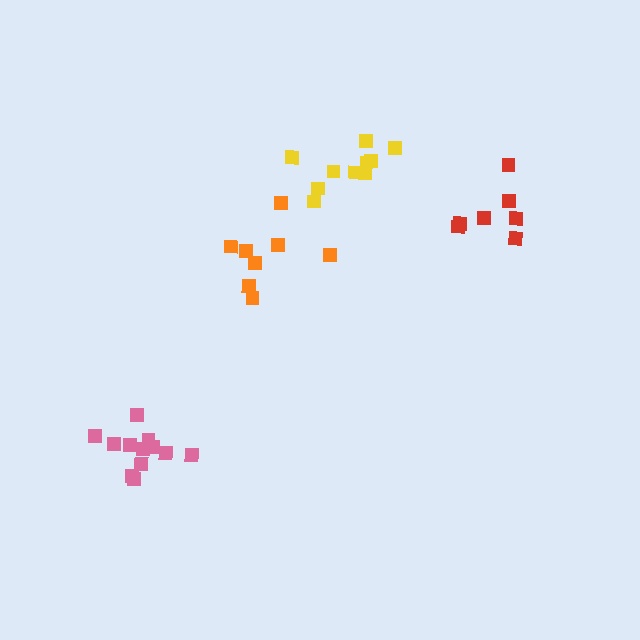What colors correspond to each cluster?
The clusters are colored: pink, red, yellow, orange.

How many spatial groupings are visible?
There are 4 spatial groupings.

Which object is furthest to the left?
The pink cluster is leftmost.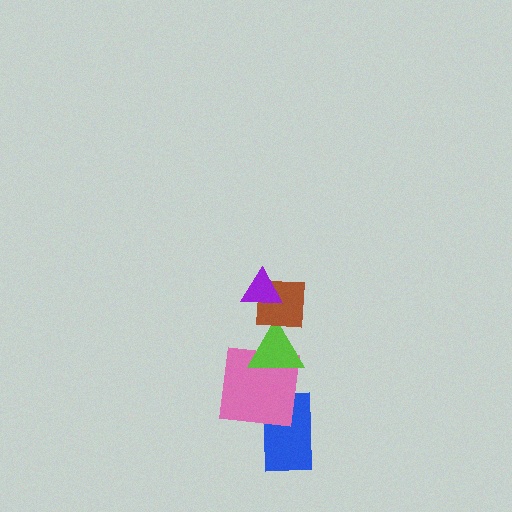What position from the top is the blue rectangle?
The blue rectangle is 5th from the top.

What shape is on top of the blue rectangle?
The pink square is on top of the blue rectangle.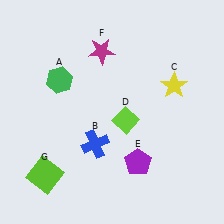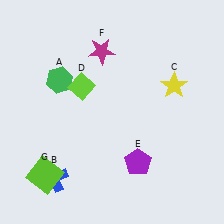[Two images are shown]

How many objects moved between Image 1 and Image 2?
2 objects moved between the two images.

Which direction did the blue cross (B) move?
The blue cross (B) moved left.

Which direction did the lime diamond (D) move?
The lime diamond (D) moved left.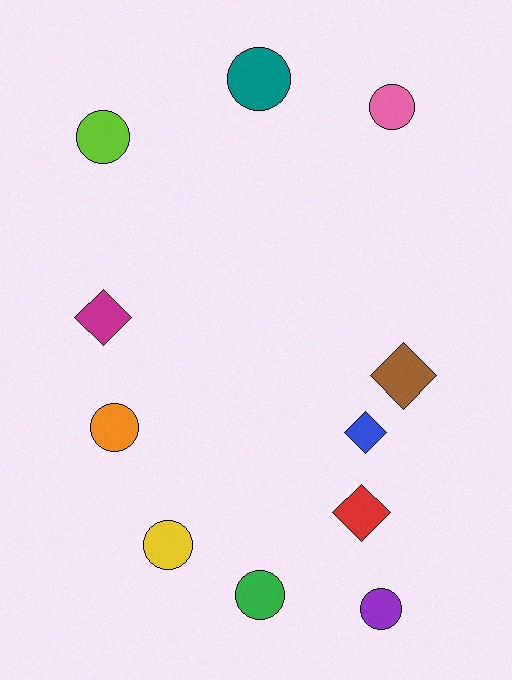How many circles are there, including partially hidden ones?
There are 7 circles.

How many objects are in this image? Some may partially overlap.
There are 11 objects.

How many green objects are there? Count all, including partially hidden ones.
There is 1 green object.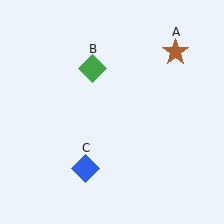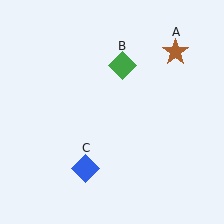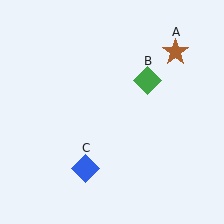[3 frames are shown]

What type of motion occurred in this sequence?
The green diamond (object B) rotated clockwise around the center of the scene.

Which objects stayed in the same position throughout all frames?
Brown star (object A) and blue diamond (object C) remained stationary.